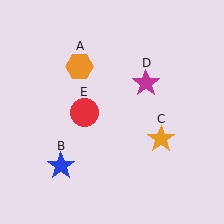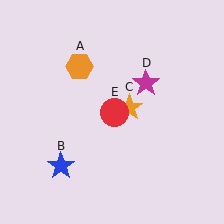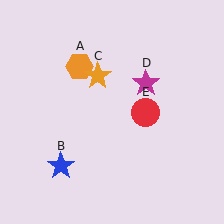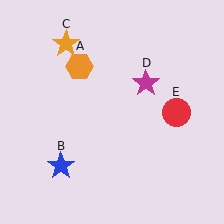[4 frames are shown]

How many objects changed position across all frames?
2 objects changed position: orange star (object C), red circle (object E).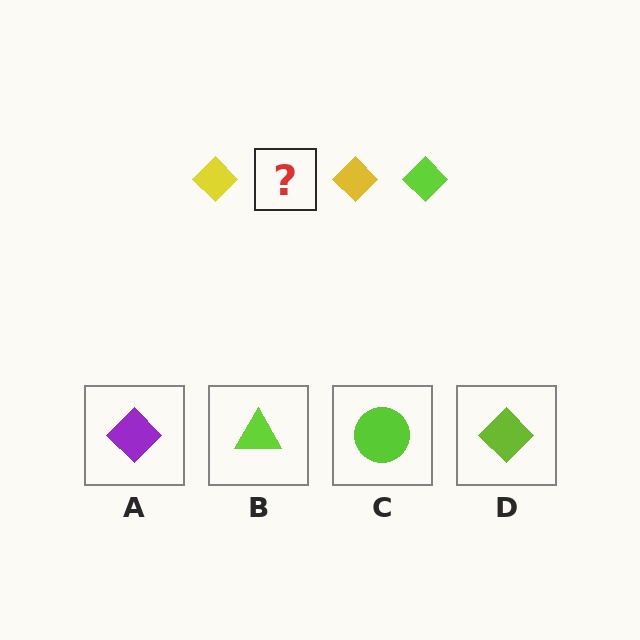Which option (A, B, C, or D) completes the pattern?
D.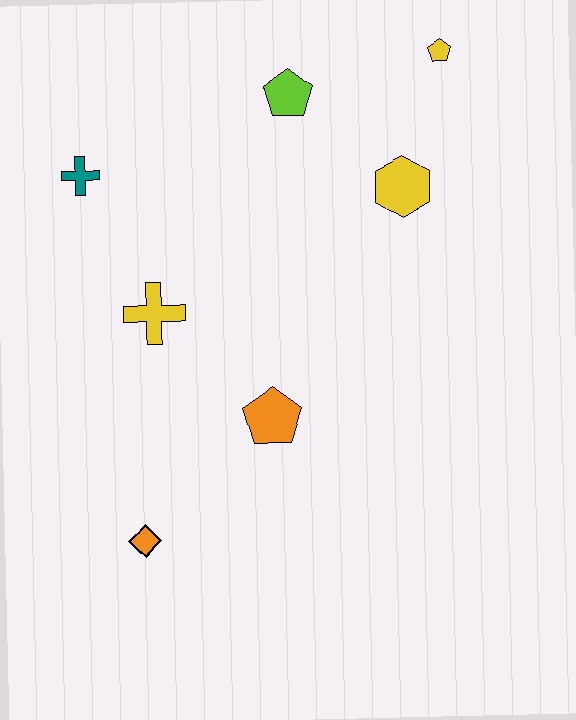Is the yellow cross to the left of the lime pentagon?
Yes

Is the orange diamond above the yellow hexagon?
No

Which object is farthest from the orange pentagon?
The yellow pentagon is farthest from the orange pentagon.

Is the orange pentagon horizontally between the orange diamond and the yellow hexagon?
Yes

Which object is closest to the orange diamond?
The orange pentagon is closest to the orange diamond.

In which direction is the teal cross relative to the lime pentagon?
The teal cross is to the left of the lime pentagon.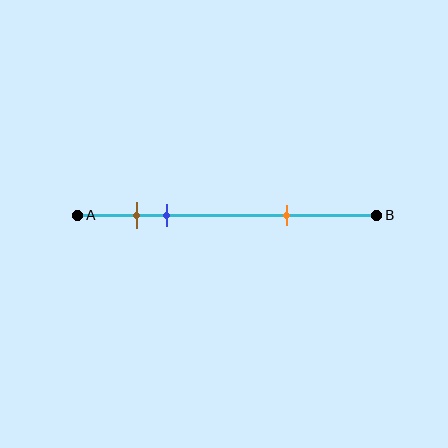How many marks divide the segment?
There are 3 marks dividing the segment.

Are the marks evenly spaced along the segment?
No, the marks are not evenly spaced.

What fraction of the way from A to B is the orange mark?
The orange mark is approximately 70% (0.7) of the way from A to B.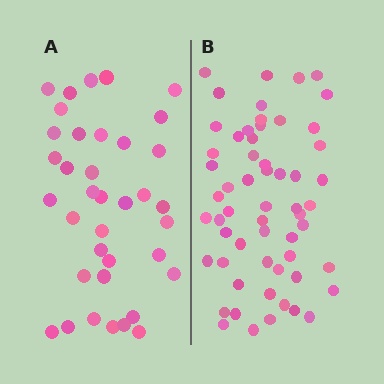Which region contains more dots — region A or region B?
Region B (the right region) has more dots.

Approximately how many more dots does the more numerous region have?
Region B has approximately 20 more dots than region A.